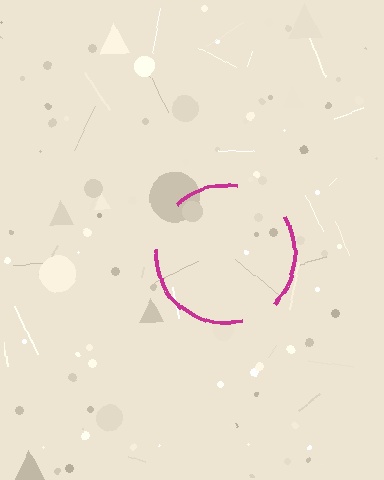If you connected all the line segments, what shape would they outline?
They would outline a circle.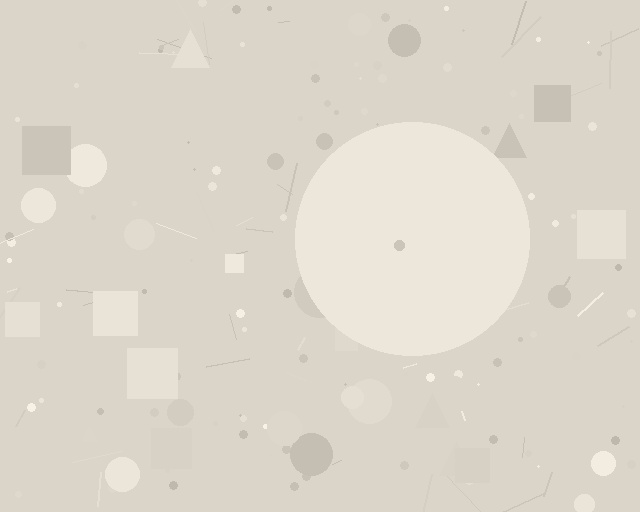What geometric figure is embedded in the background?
A circle is embedded in the background.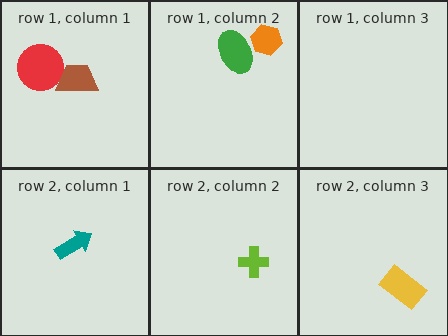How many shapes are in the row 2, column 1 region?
1.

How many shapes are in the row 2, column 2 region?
1.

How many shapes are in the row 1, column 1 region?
2.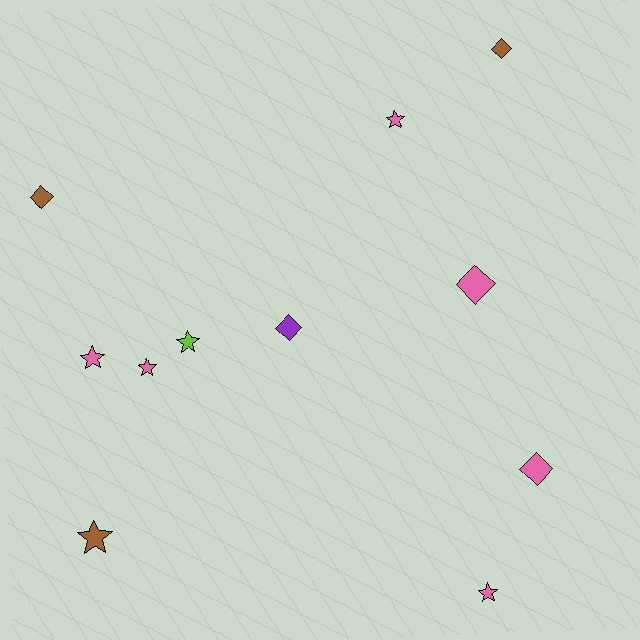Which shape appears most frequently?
Star, with 6 objects.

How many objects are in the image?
There are 11 objects.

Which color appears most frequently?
Pink, with 6 objects.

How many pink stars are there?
There are 4 pink stars.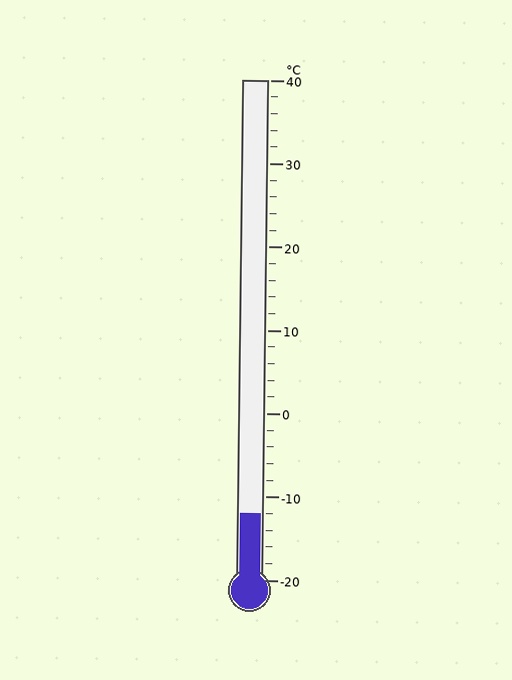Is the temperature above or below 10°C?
The temperature is below 10°C.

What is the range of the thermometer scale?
The thermometer scale ranges from -20°C to 40°C.